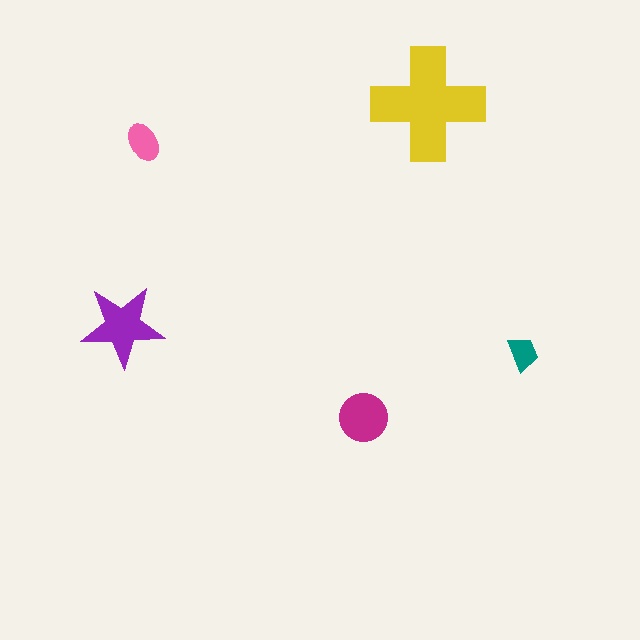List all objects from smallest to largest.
The teal trapezoid, the pink ellipse, the magenta circle, the purple star, the yellow cross.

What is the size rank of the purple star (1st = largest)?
2nd.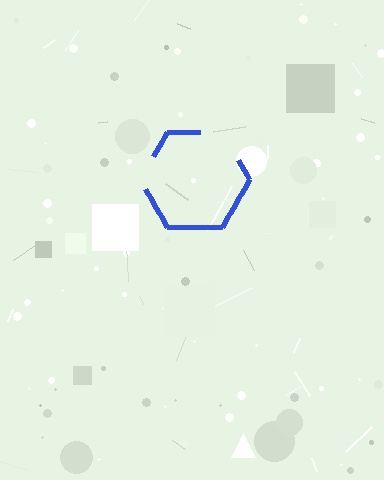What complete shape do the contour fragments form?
The contour fragments form a hexagon.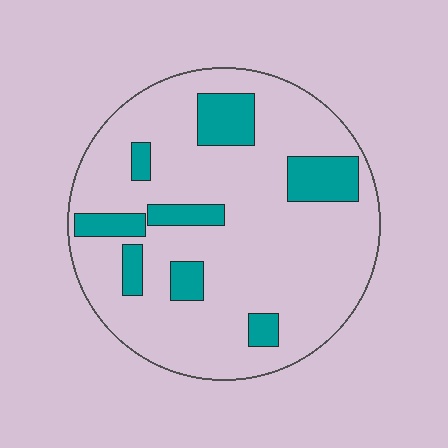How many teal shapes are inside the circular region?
8.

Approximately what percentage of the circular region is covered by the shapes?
Approximately 20%.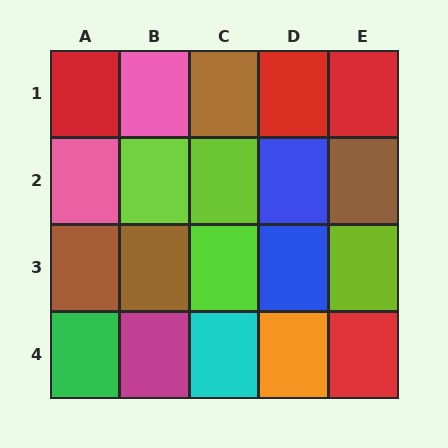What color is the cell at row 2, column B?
Lime.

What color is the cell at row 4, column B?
Magenta.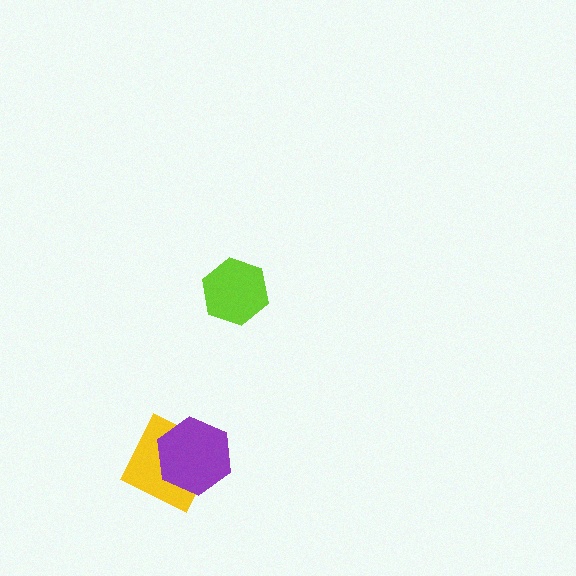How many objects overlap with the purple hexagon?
1 object overlaps with the purple hexagon.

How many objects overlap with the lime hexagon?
0 objects overlap with the lime hexagon.